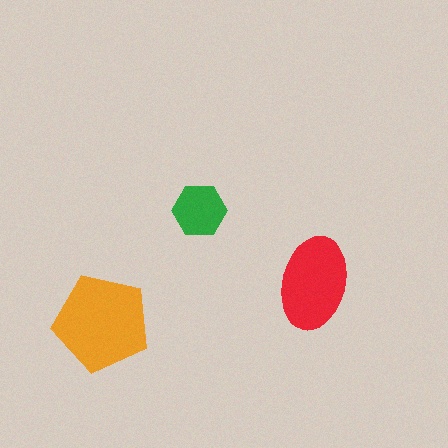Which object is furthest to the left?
The orange pentagon is leftmost.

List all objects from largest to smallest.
The orange pentagon, the red ellipse, the green hexagon.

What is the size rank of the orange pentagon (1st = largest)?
1st.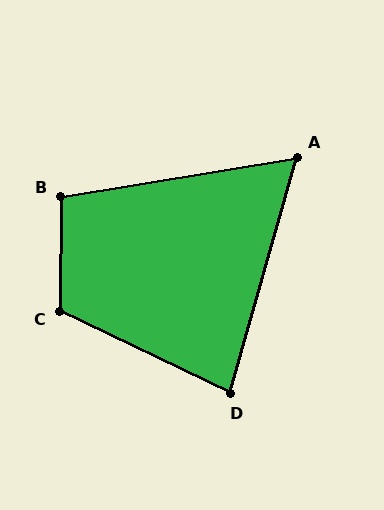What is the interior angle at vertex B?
Approximately 100 degrees (obtuse).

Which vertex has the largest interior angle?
C, at approximately 115 degrees.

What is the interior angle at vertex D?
Approximately 80 degrees (acute).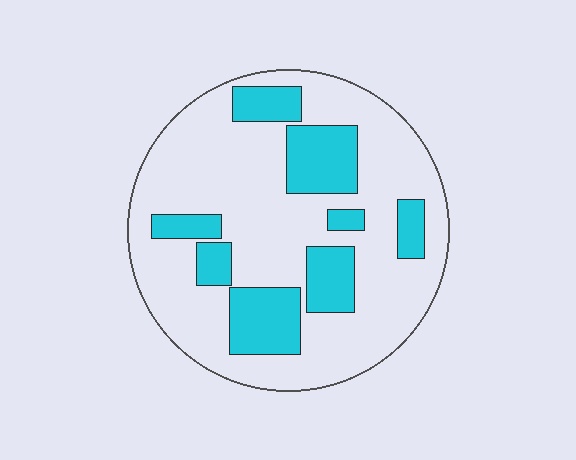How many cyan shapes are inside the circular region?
8.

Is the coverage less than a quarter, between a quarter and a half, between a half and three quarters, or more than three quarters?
Between a quarter and a half.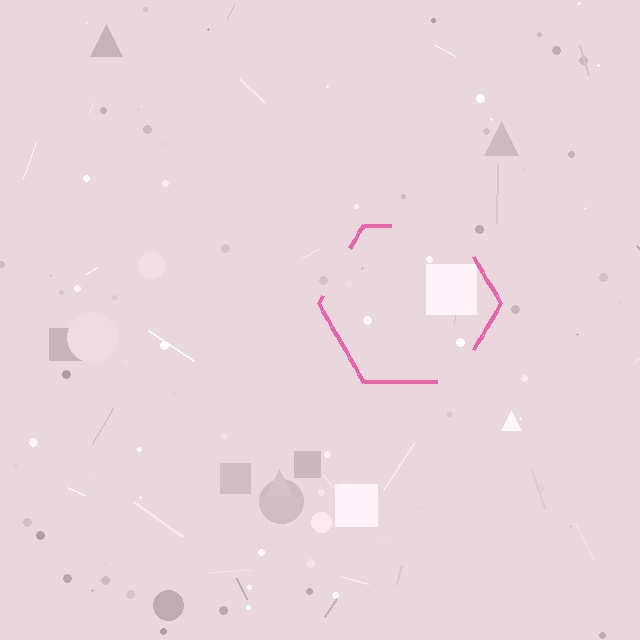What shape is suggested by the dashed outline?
The dashed outline suggests a hexagon.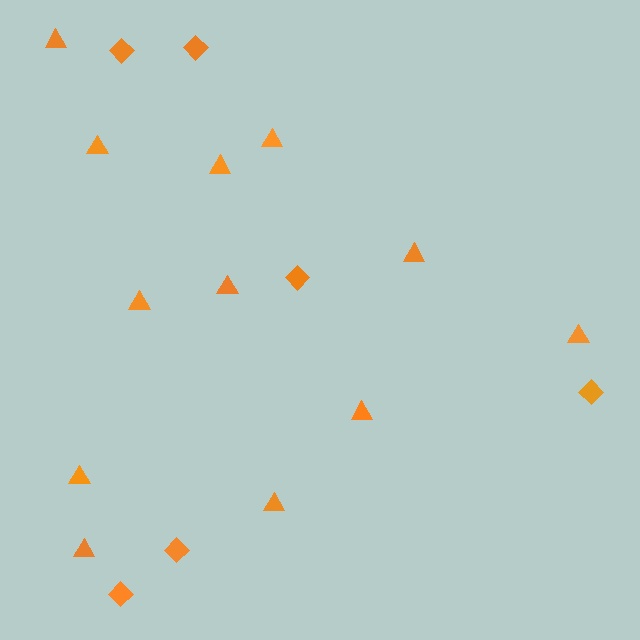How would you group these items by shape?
There are 2 groups: one group of diamonds (6) and one group of triangles (12).